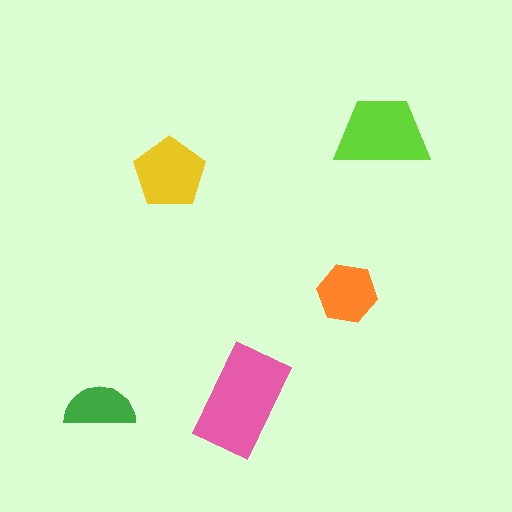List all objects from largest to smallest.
The pink rectangle, the lime trapezoid, the yellow pentagon, the orange hexagon, the green semicircle.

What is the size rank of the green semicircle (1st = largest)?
5th.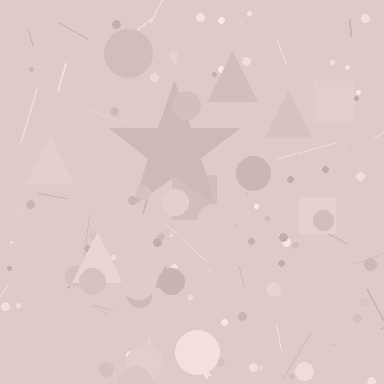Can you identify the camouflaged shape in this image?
The camouflaged shape is a star.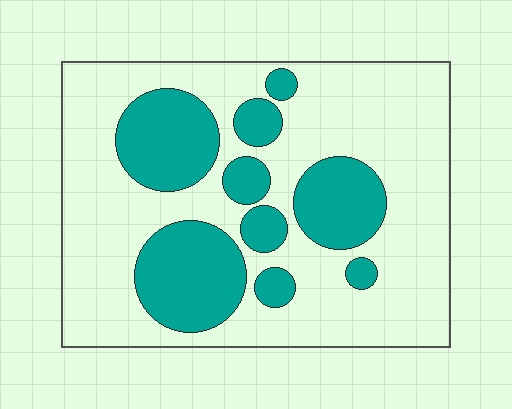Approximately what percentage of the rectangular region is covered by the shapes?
Approximately 30%.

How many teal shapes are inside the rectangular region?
9.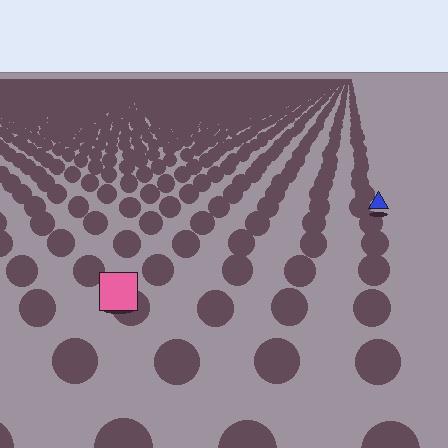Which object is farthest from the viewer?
The blue triangle is farthest from the viewer. It appears smaller and the ground texture around it is denser.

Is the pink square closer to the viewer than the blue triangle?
Yes. The pink square is closer — you can tell from the texture gradient: the ground texture is coarser near it.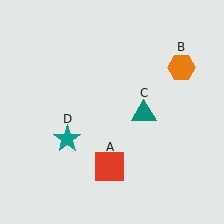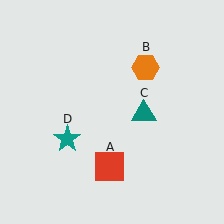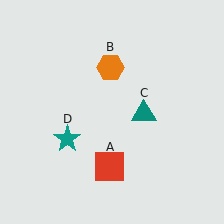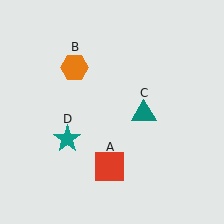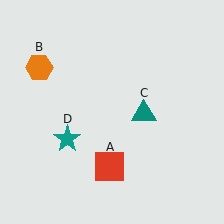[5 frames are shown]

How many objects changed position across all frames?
1 object changed position: orange hexagon (object B).